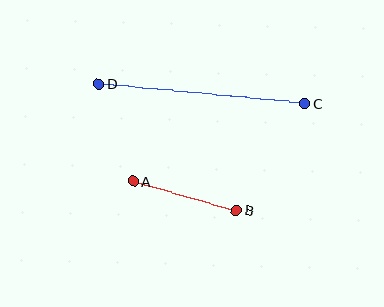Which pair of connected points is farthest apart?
Points C and D are farthest apart.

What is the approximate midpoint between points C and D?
The midpoint is at approximately (202, 94) pixels.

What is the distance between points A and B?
The distance is approximately 107 pixels.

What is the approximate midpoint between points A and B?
The midpoint is at approximately (185, 196) pixels.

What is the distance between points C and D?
The distance is approximately 207 pixels.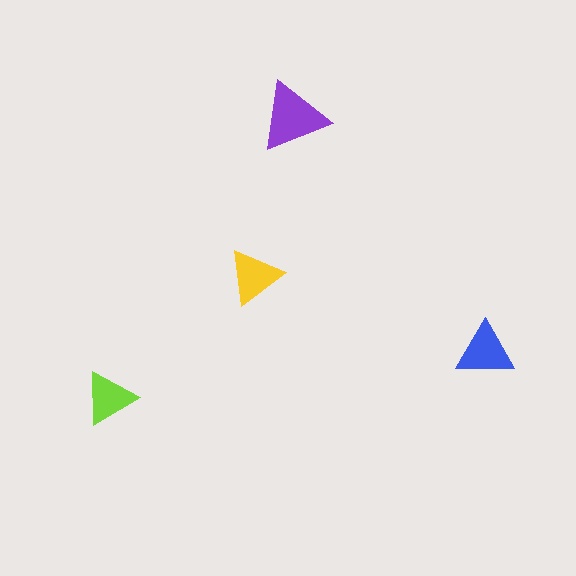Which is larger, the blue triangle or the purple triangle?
The purple one.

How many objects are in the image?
There are 4 objects in the image.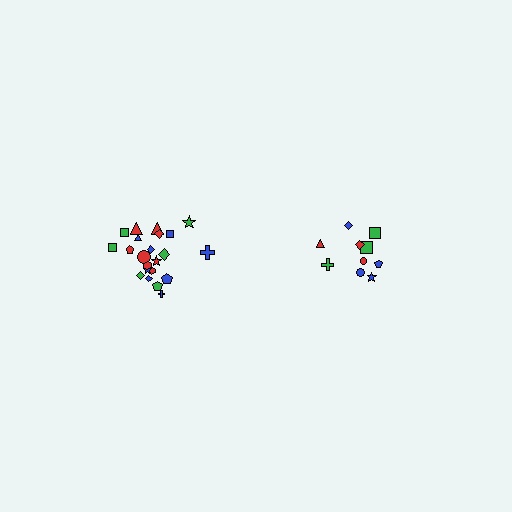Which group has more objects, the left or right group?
The left group.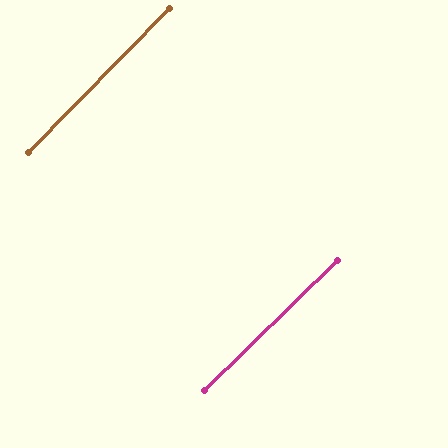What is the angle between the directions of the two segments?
Approximately 1 degree.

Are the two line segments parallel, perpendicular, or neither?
Parallel — their directions differ by only 1.4°.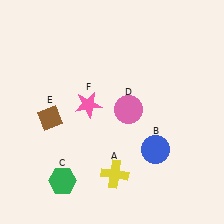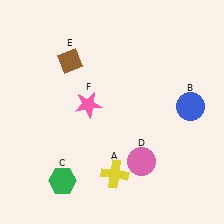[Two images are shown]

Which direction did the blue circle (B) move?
The blue circle (B) moved up.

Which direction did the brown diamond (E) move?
The brown diamond (E) moved up.